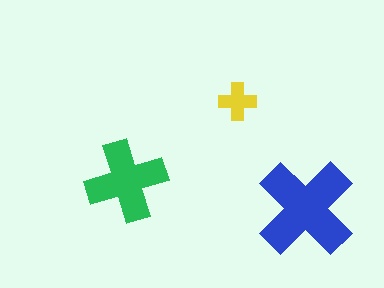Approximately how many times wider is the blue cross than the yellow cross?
About 2.5 times wider.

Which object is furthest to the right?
The blue cross is rightmost.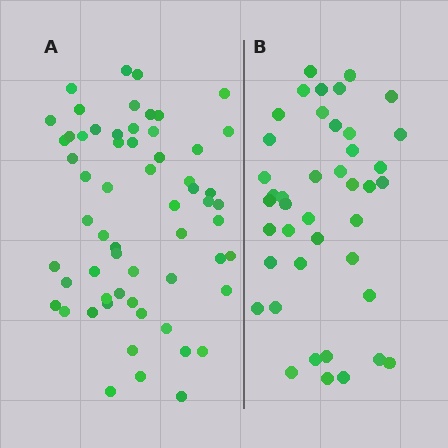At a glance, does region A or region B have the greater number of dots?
Region A (the left region) has more dots.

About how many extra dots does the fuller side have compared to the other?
Region A has approximately 20 more dots than region B.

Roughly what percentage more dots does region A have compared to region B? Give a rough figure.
About 45% more.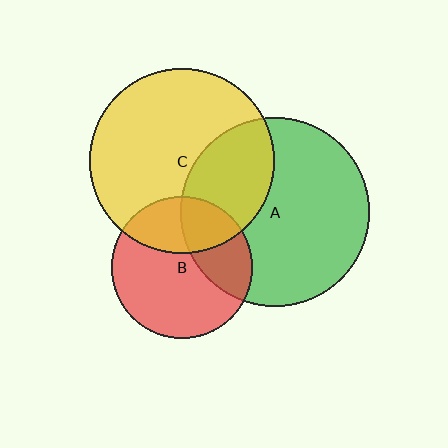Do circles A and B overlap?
Yes.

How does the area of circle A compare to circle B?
Approximately 1.8 times.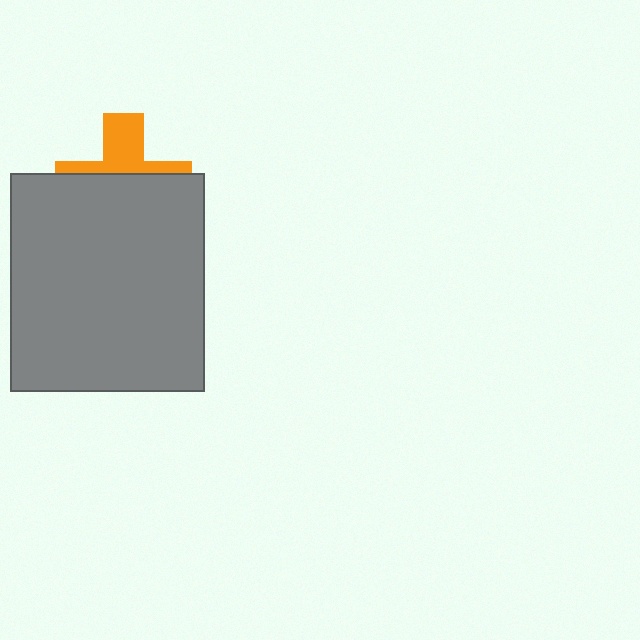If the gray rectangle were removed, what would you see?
You would see the complete orange cross.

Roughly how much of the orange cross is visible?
A small part of it is visible (roughly 38%).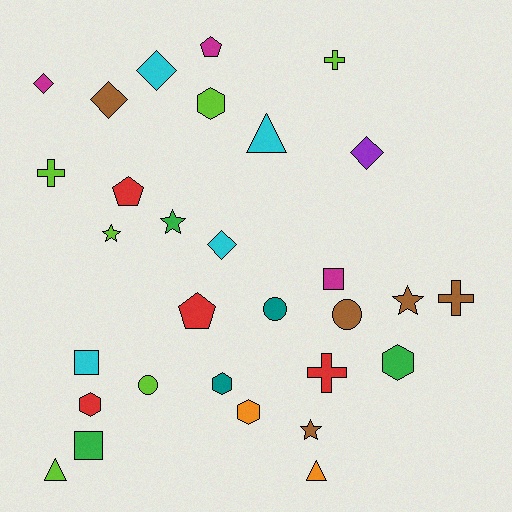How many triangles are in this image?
There are 3 triangles.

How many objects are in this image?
There are 30 objects.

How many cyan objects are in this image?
There are 4 cyan objects.